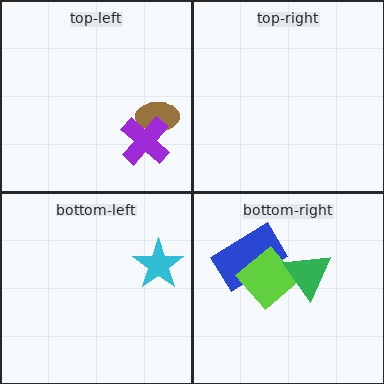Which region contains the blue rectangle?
The bottom-right region.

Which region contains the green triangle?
The bottom-right region.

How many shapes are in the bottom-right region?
3.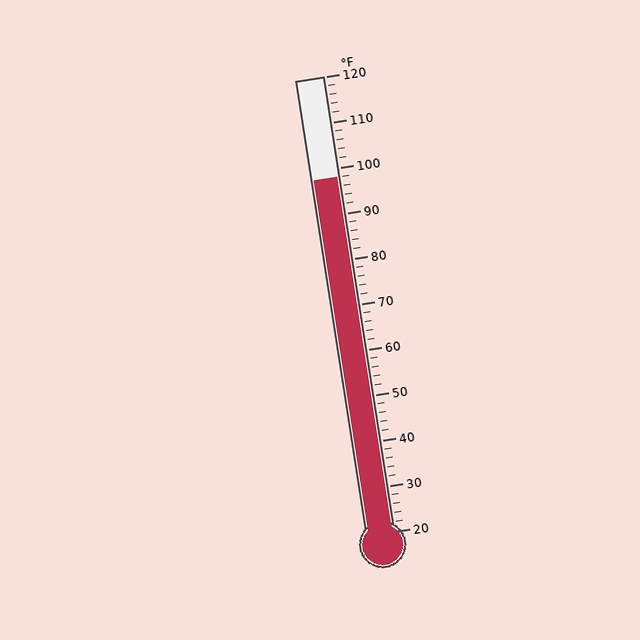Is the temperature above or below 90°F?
The temperature is above 90°F.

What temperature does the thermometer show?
The thermometer shows approximately 98°F.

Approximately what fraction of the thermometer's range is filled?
The thermometer is filled to approximately 80% of its range.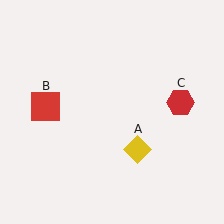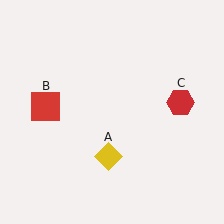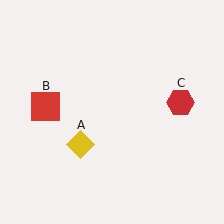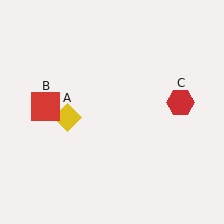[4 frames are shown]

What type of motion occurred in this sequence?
The yellow diamond (object A) rotated clockwise around the center of the scene.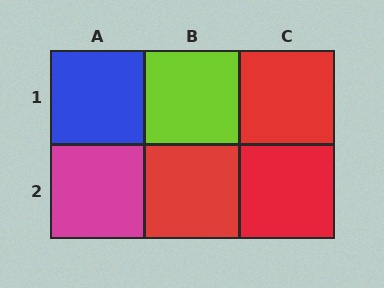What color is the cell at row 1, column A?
Blue.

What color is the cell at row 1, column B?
Lime.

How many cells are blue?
1 cell is blue.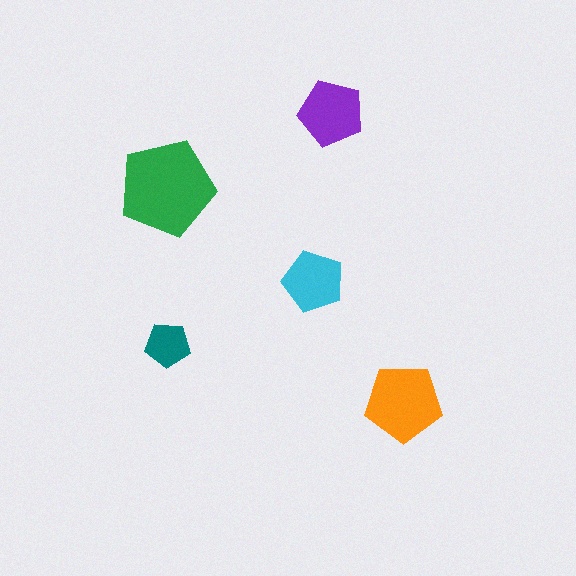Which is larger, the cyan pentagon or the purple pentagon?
The purple one.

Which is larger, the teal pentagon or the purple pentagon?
The purple one.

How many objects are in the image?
There are 5 objects in the image.